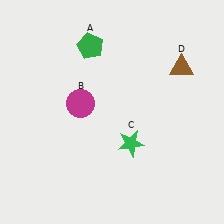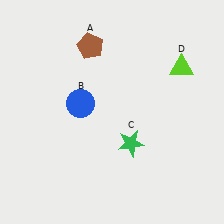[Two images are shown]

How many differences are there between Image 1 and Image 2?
There are 3 differences between the two images.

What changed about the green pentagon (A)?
In Image 1, A is green. In Image 2, it changed to brown.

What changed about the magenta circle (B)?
In Image 1, B is magenta. In Image 2, it changed to blue.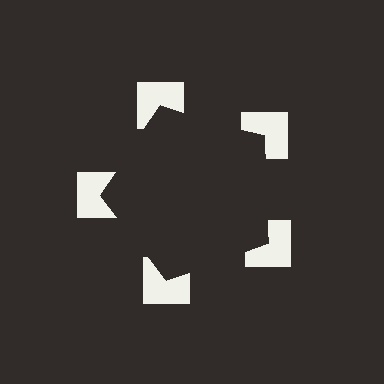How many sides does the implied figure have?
5 sides.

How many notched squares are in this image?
There are 5 — one at each vertex of the illusory pentagon.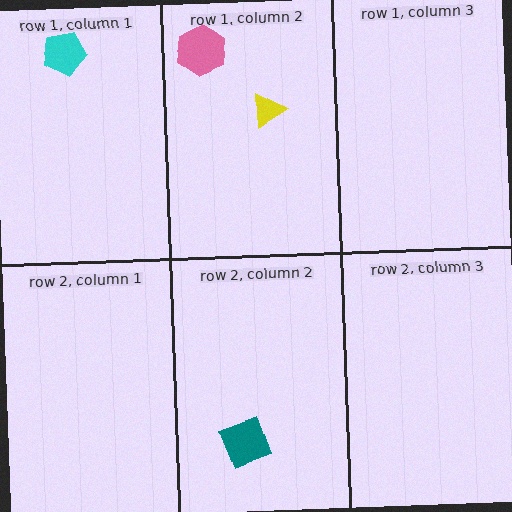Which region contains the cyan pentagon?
The row 1, column 1 region.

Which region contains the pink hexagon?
The row 1, column 2 region.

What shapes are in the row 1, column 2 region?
The pink hexagon, the yellow triangle.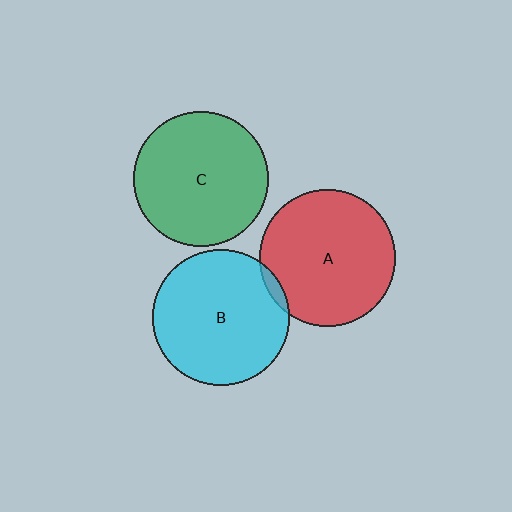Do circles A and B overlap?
Yes.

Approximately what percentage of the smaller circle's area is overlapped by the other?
Approximately 5%.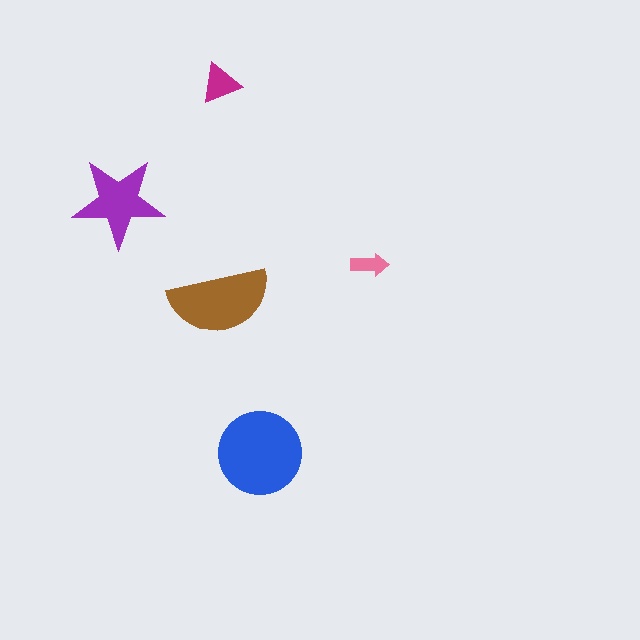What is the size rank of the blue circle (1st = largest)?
1st.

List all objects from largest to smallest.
The blue circle, the brown semicircle, the purple star, the magenta triangle, the pink arrow.